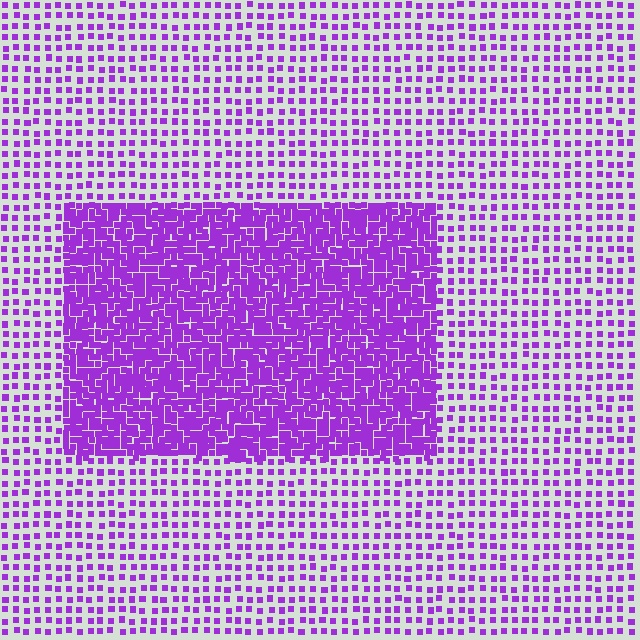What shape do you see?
I see a rectangle.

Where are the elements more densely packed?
The elements are more densely packed inside the rectangle boundary.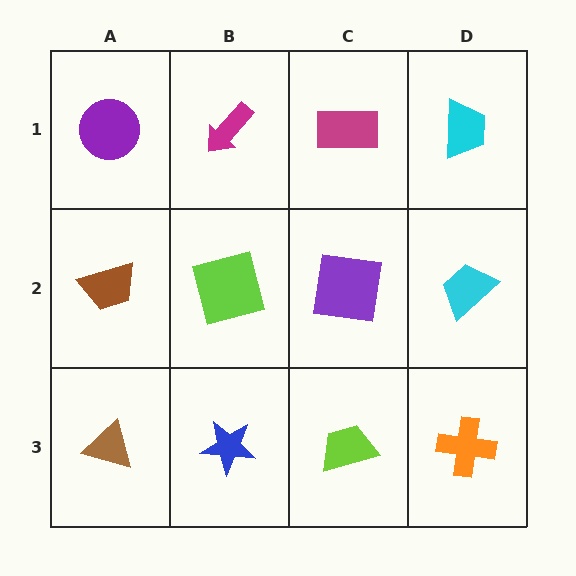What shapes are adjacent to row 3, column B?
A lime square (row 2, column B), a brown triangle (row 3, column A), a lime trapezoid (row 3, column C).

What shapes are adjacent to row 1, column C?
A purple square (row 2, column C), a magenta arrow (row 1, column B), a cyan trapezoid (row 1, column D).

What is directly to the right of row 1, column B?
A magenta rectangle.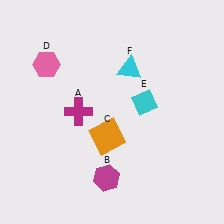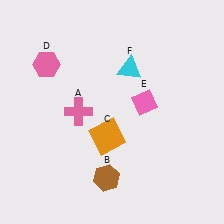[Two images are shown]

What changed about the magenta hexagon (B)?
In Image 1, B is magenta. In Image 2, it changed to brown.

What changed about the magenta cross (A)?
In Image 1, A is magenta. In Image 2, it changed to pink.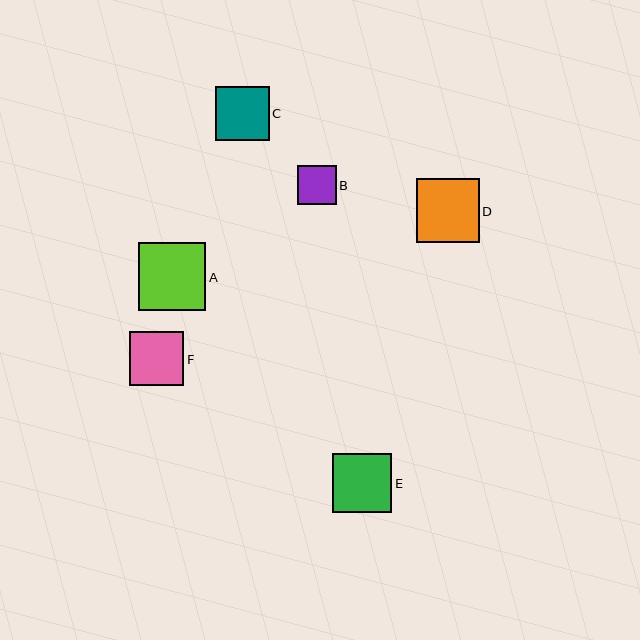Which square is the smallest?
Square B is the smallest with a size of approximately 39 pixels.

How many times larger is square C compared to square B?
Square C is approximately 1.4 times the size of square B.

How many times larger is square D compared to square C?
Square D is approximately 1.2 times the size of square C.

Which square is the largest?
Square A is the largest with a size of approximately 67 pixels.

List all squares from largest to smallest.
From largest to smallest: A, D, E, F, C, B.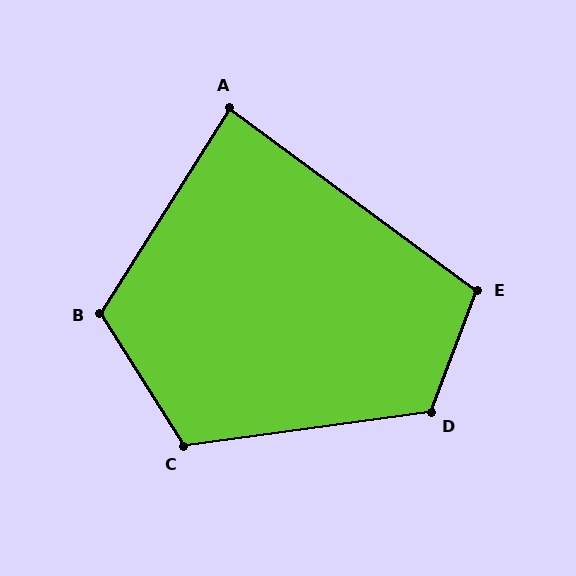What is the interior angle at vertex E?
Approximately 106 degrees (obtuse).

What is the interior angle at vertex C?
Approximately 114 degrees (obtuse).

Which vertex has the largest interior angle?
D, at approximately 119 degrees.